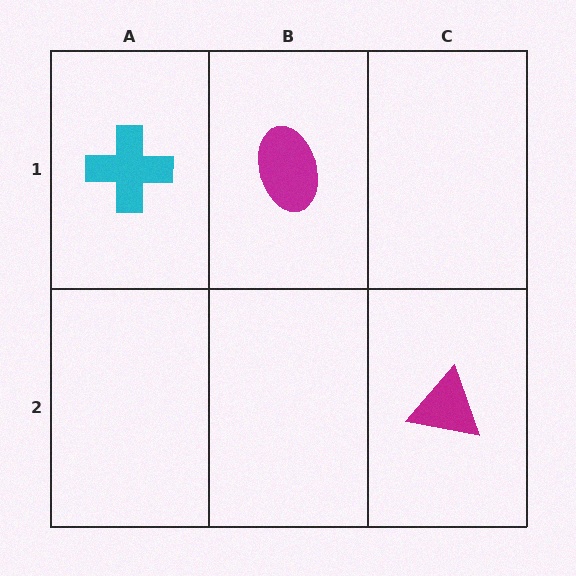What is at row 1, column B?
A magenta ellipse.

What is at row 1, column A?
A cyan cross.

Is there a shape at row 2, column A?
No, that cell is empty.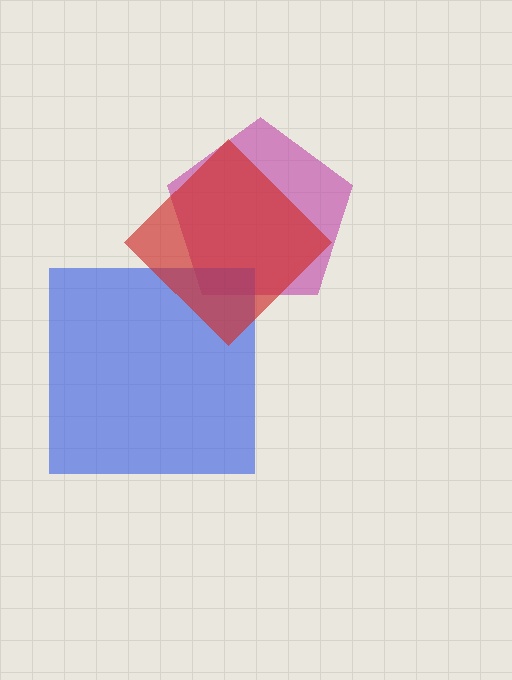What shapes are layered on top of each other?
The layered shapes are: a magenta pentagon, a blue square, a red diamond.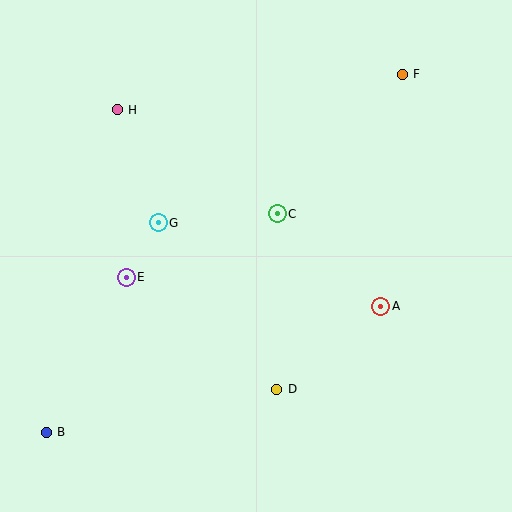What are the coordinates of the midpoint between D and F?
The midpoint between D and F is at (339, 232).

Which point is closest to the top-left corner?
Point H is closest to the top-left corner.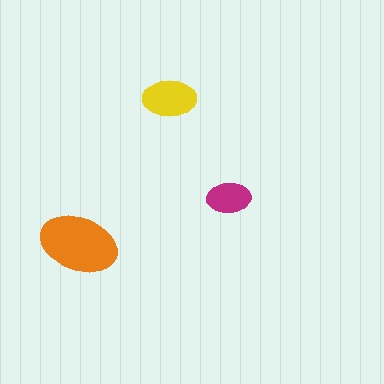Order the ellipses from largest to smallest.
the orange one, the yellow one, the magenta one.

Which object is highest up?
The yellow ellipse is topmost.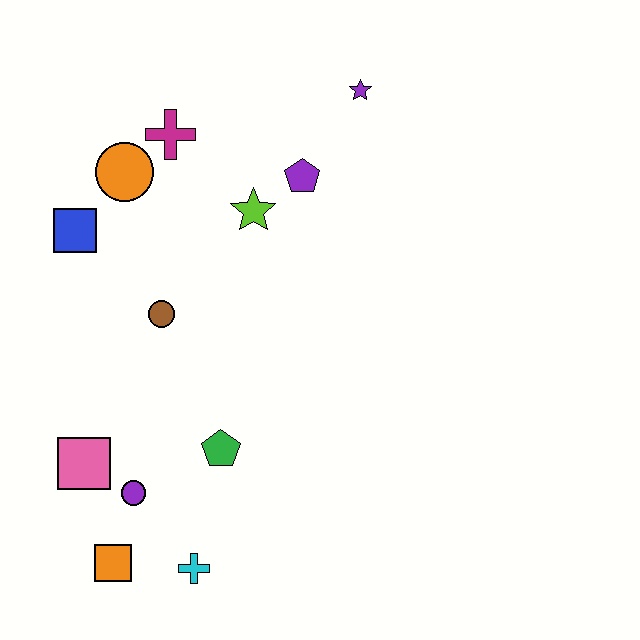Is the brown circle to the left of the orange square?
No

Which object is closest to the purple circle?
The pink square is closest to the purple circle.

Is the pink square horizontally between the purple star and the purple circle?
No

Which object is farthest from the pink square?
The purple star is farthest from the pink square.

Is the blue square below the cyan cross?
No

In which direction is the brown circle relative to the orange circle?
The brown circle is below the orange circle.